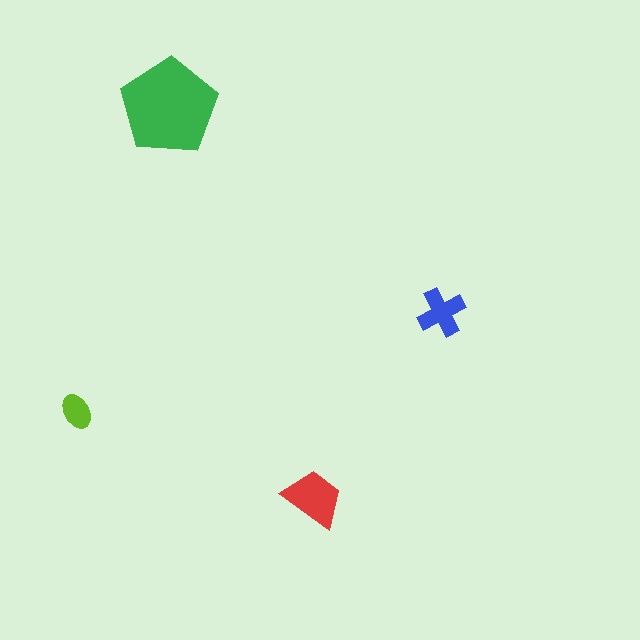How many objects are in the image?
There are 4 objects in the image.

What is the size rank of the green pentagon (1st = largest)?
1st.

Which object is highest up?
The green pentagon is topmost.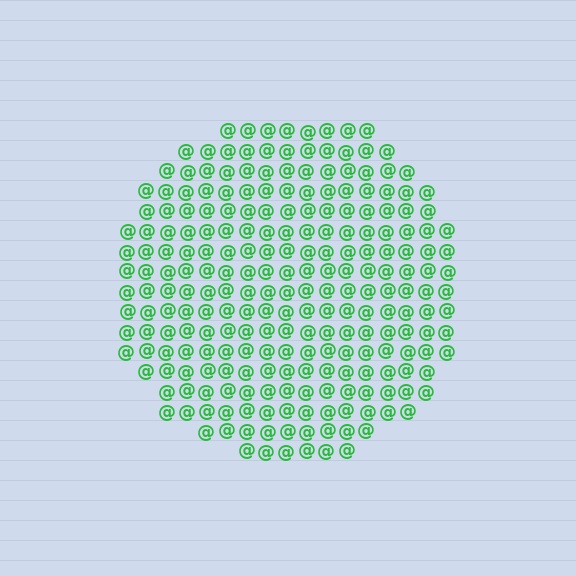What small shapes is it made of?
It is made of small at signs.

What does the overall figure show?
The overall figure shows a circle.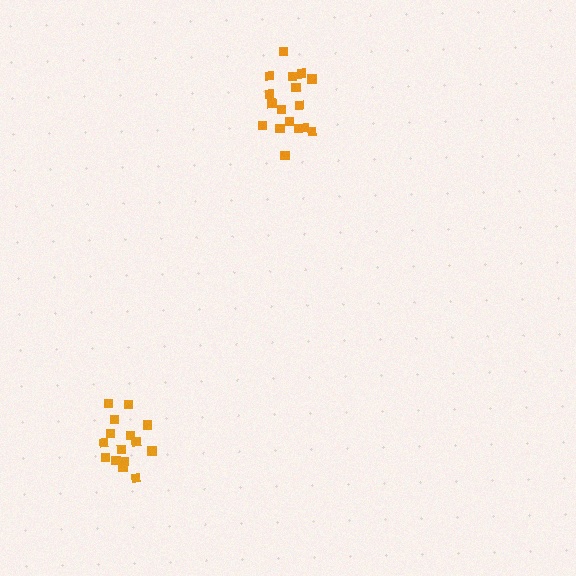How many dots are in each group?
Group 1: 15 dots, Group 2: 17 dots (32 total).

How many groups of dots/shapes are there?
There are 2 groups.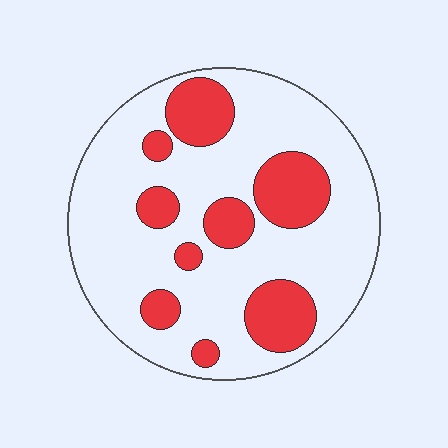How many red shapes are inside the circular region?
9.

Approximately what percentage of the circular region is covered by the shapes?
Approximately 25%.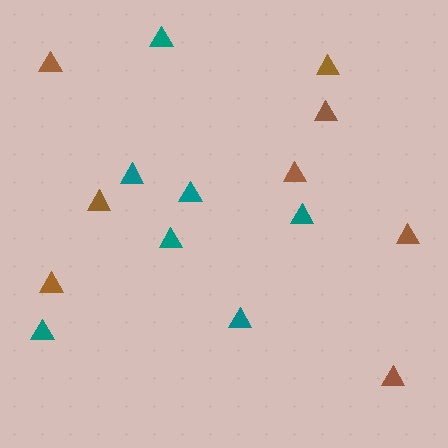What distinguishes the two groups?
There are 2 groups: one group of brown triangles (8) and one group of teal triangles (7).